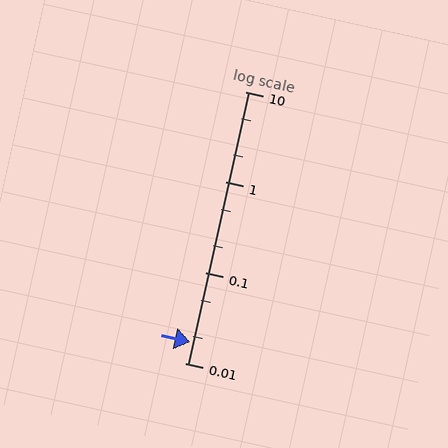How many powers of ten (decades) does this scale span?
The scale spans 3 decades, from 0.01 to 10.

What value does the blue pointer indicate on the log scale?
The pointer indicates approximately 0.017.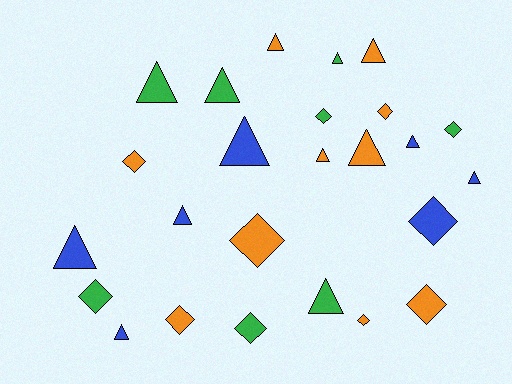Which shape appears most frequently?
Triangle, with 14 objects.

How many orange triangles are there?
There are 4 orange triangles.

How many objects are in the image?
There are 25 objects.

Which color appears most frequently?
Orange, with 10 objects.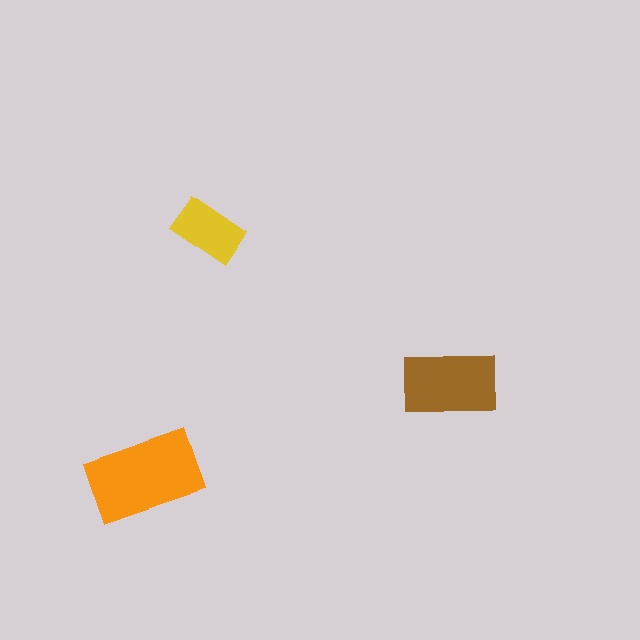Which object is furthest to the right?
The brown rectangle is rightmost.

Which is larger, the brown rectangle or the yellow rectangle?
The brown one.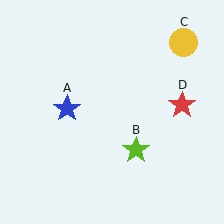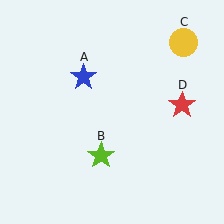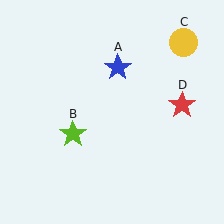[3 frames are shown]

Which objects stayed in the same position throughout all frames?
Yellow circle (object C) and red star (object D) remained stationary.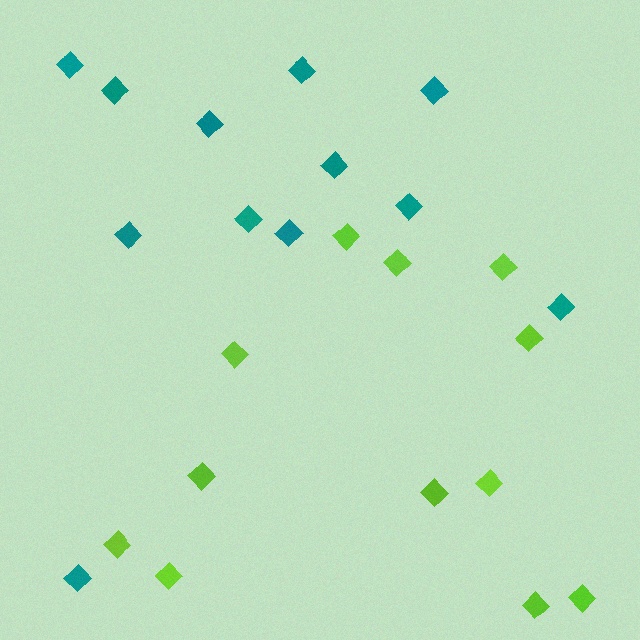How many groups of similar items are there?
There are 2 groups: one group of lime diamonds (12) and one group of teal diamonds (12).